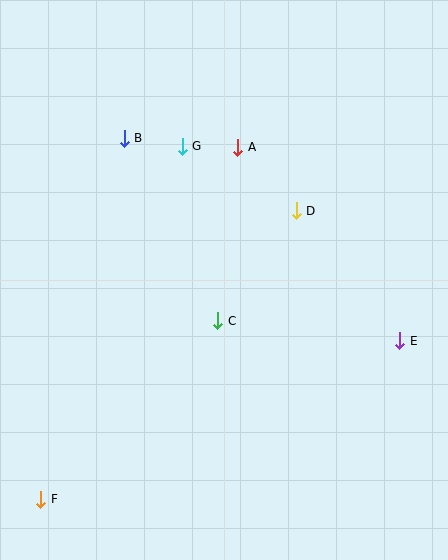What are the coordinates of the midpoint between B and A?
The midpoint between B and A is at (181, 143).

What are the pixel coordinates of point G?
Point G is at (182, 146).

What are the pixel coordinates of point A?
Point A is at (238, 147).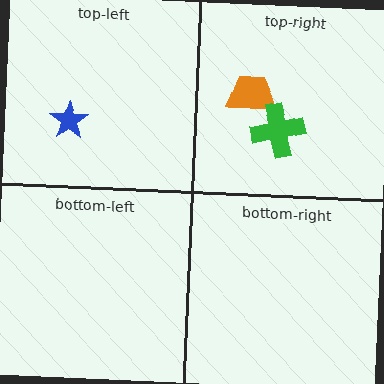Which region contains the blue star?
The top-left region.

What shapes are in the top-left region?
The blue star.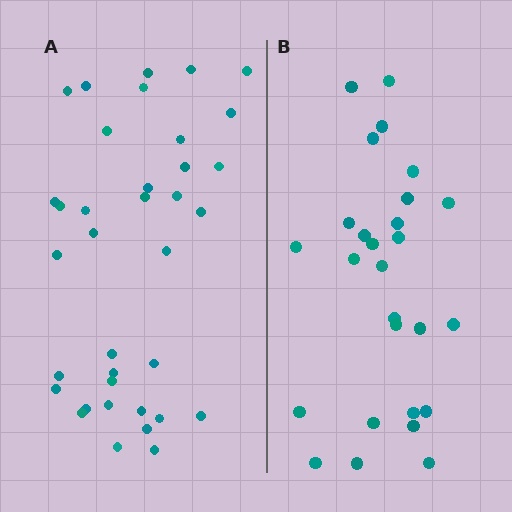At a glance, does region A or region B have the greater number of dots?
Region A (the left region) has more dots.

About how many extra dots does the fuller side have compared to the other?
Region A has roughly 8 or so more dots than region B.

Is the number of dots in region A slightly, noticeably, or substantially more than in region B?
Region A has noticeably more, but not dramatically so. The ratio is roughly 1.3 to 1.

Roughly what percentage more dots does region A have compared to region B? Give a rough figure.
About 35% more.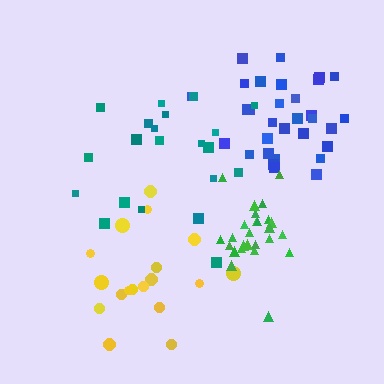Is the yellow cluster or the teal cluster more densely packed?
Yellow.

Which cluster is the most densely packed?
Green.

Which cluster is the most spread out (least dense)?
Teal.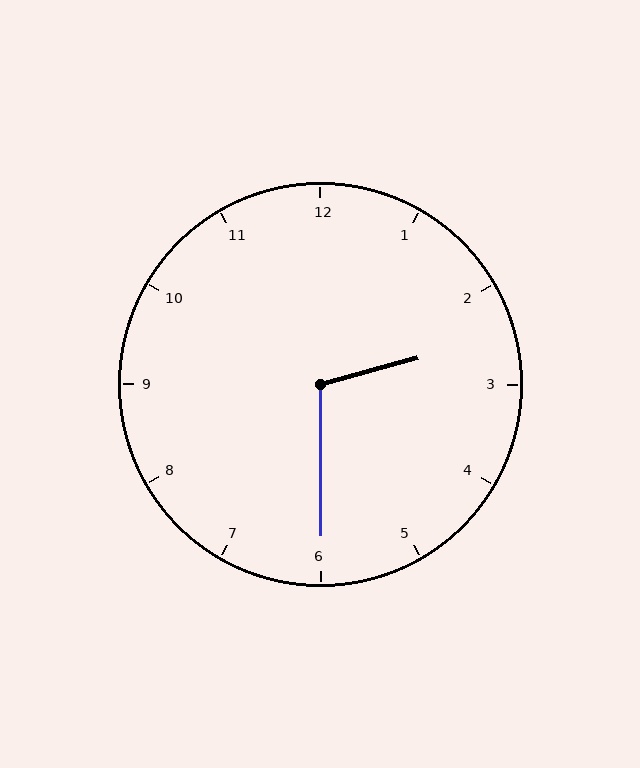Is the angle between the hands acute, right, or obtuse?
It is obtuse.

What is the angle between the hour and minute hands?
Approximately 105 degrees.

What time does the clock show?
2:30.